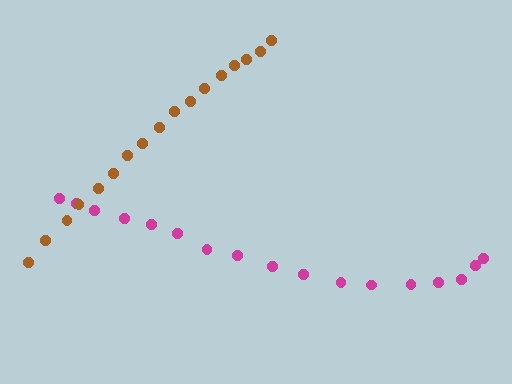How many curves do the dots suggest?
There are 2 distinct paths.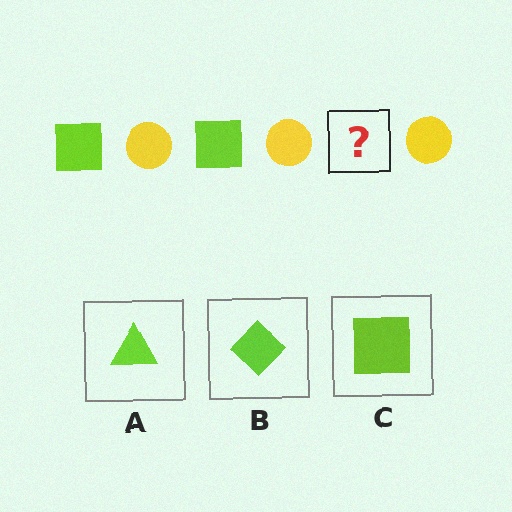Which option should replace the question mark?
Option C.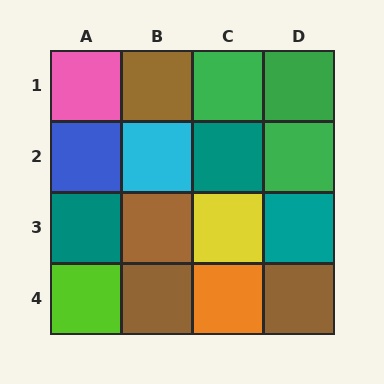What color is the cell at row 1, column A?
Pink.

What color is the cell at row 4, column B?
Brown.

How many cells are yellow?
1 cell is yellow.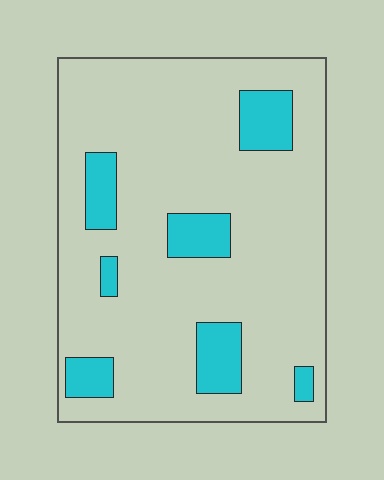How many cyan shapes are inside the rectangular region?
7.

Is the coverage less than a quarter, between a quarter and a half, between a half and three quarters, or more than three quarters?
Less than a quarter.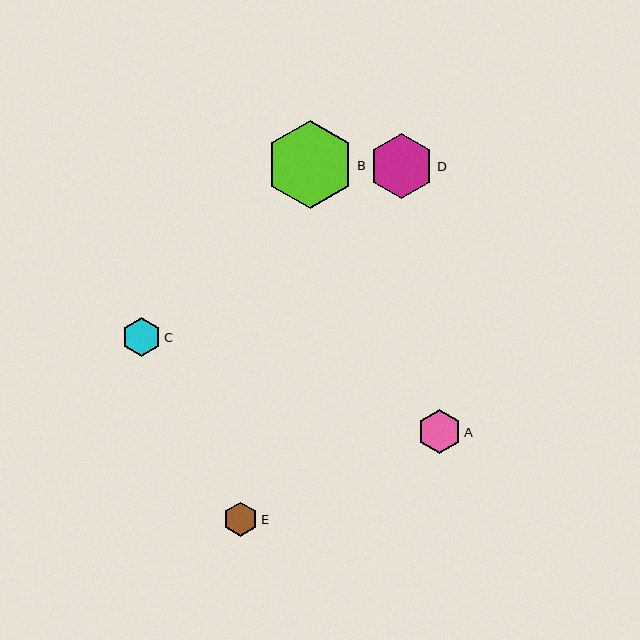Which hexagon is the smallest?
Hexagon E is the smallest with a size of approximately 34 pixels.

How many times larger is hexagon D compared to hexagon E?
Hexagon D is approximately 1.9 times the size of hexagon E.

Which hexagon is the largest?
Hexagon B is the largest with a size of approximately 88 pixels.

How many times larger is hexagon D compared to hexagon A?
Hexagon D is approximately 1.5 times the size of hexagon A.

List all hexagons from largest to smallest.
From largest to smallest: B, D, A, C, E.